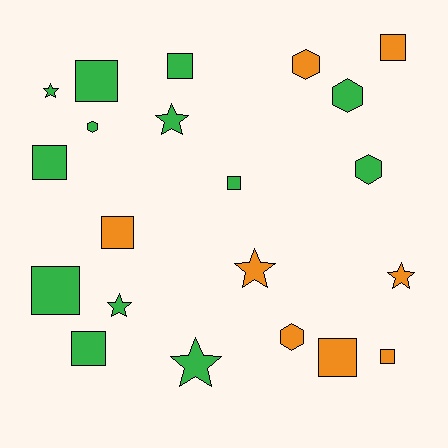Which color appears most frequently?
Green, with 13 objects.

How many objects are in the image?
There are 21 objects.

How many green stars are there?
There are 4 green stars.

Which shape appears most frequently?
Square, with 10 objects.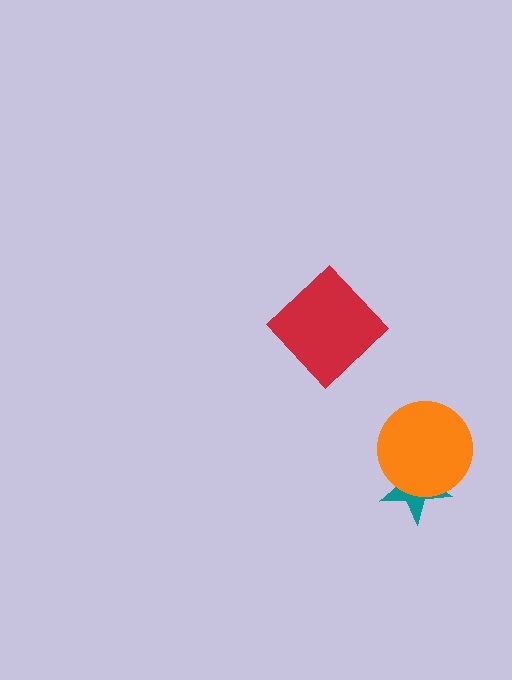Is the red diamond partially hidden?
No, no other shape covers it.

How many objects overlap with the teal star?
1 object overlaps with the teal star.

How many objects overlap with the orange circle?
1 object overlaps with the orange circle.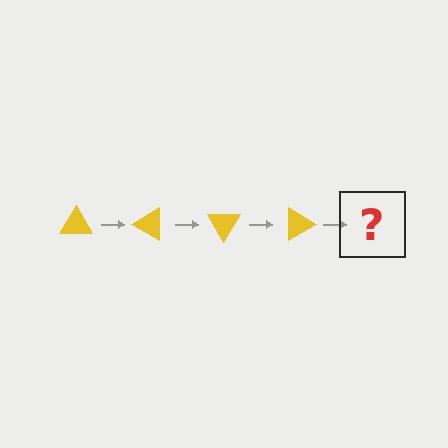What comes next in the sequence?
The next element should be a yellow triangle rotated 120 degrees.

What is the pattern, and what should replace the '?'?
The pattern is that the triangle rotates 30 degrees each step. The '?' should be a yellow triangle rotated 120 degrees.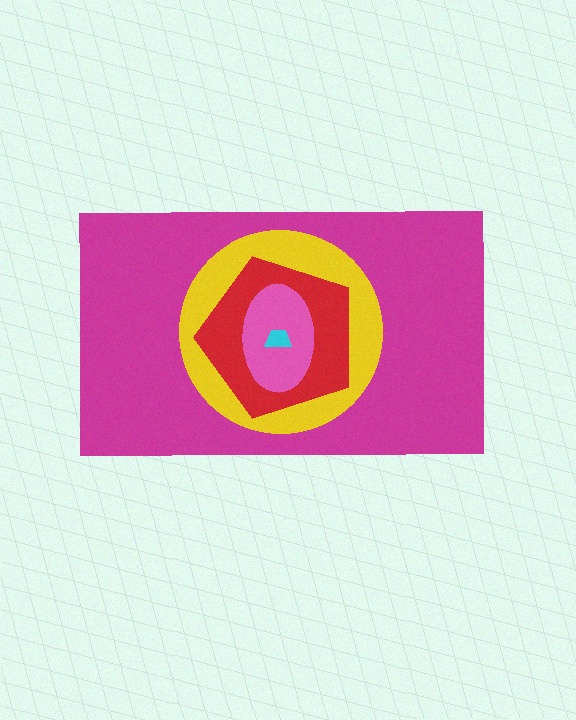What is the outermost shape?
The magenta rectangle.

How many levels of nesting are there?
5.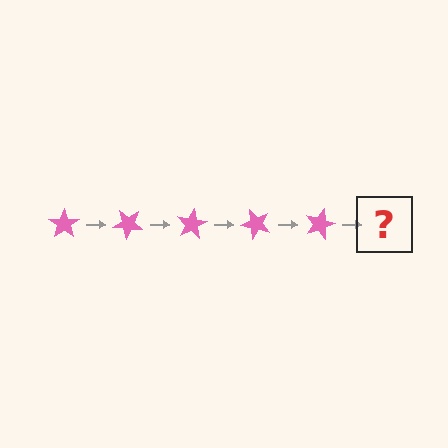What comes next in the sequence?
The next element should be a pink star rotated 200 degrees.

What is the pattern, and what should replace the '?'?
The pattern is that the star rotates 40 degrees each step. The '?' should be a pink star rotated 200 degrees.